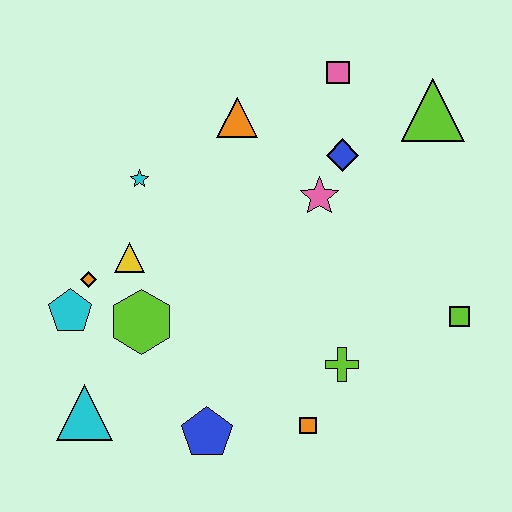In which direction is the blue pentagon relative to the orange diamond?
The blue pentagon is below the orange diamond.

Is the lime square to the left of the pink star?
No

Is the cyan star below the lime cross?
No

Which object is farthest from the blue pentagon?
The lime triangle is farthest from the blue pentagon.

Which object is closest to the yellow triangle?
The orange diamond is closest to the yellow triangle.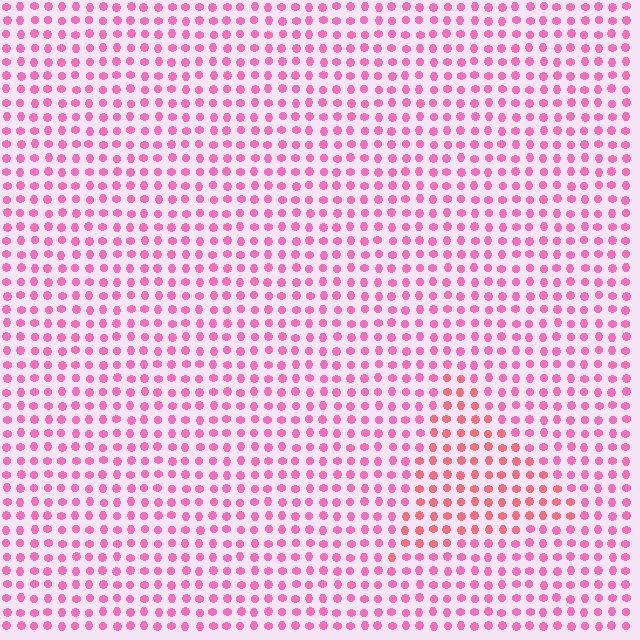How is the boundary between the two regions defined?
The boundary is defined purely by a slight shift in hue (about 25 degrees). Spacing, size, and orientation are identical on both sides.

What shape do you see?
I see a triangle.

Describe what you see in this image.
The image is filled with small pink elements in a uniform arrangement. A triangle-shaped region is visible where the elements are tinted to a slightly different hue, forming a subtle color boundary.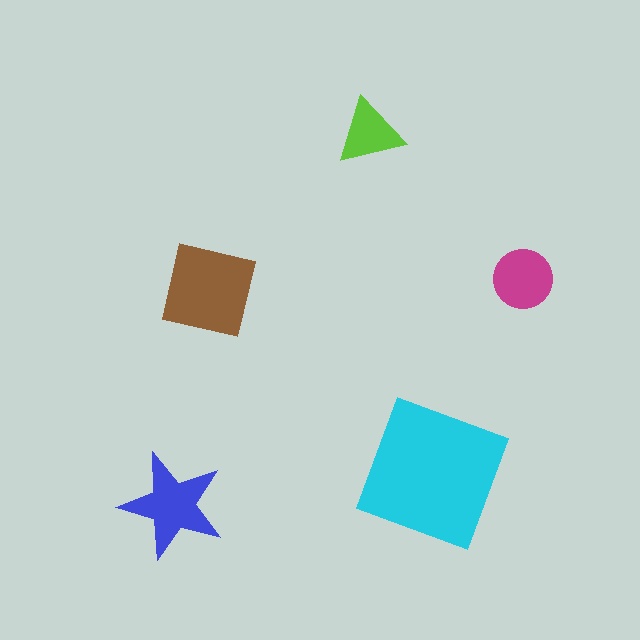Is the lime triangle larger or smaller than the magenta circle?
Smaller.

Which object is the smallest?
The lime triangle.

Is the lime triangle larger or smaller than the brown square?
Smaller.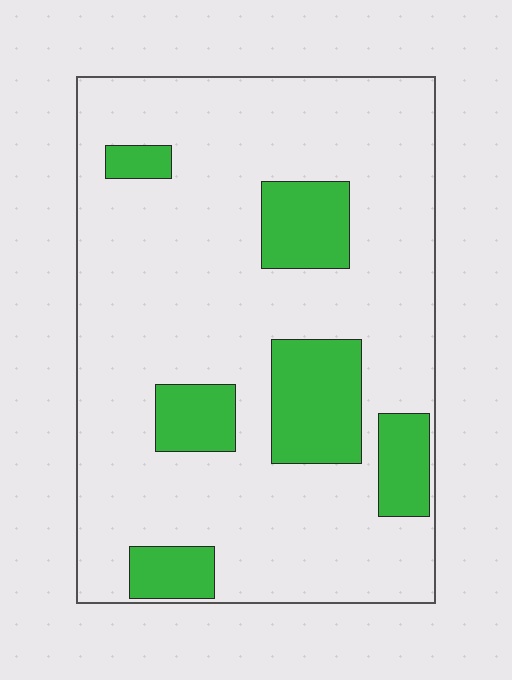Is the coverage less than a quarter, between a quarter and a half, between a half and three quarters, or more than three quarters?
Less than a quarter.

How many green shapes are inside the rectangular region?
6.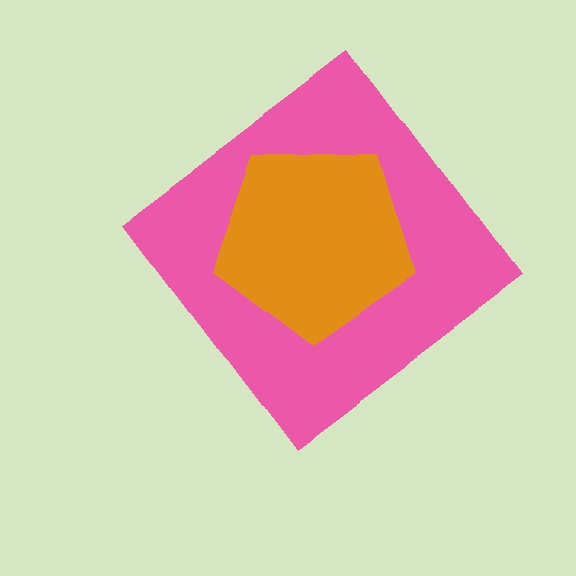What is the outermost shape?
The pink diamond.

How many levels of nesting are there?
2.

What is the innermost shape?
The orange pentagon.